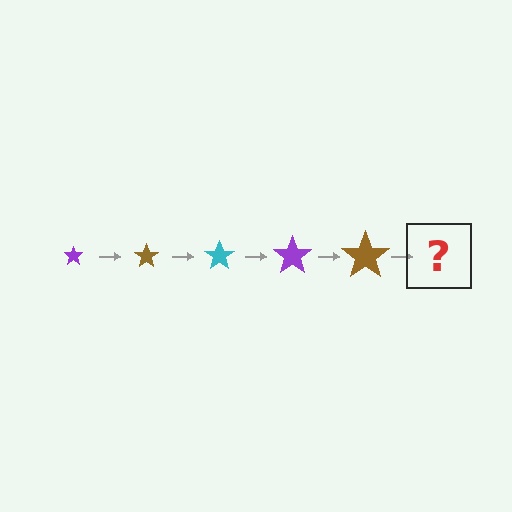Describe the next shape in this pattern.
It should be a cyan star, larger than the previous one.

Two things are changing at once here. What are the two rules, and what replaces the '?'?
The two rules are that the star grows larger each step and the color cycles through purple, brown, and cyan. The '?' should be a cyan star, larger than the previous one.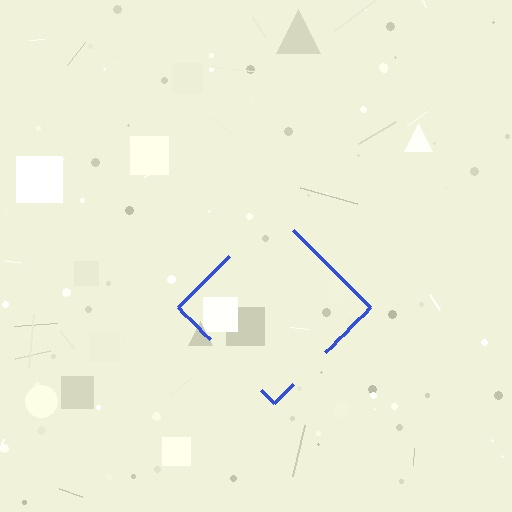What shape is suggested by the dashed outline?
The dashed outline suggests a diamond.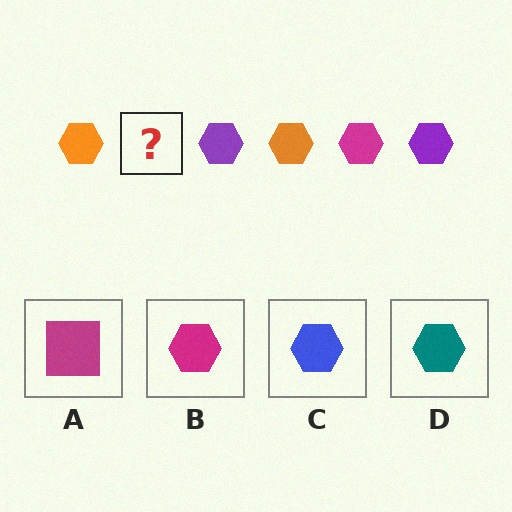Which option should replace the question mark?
Option B.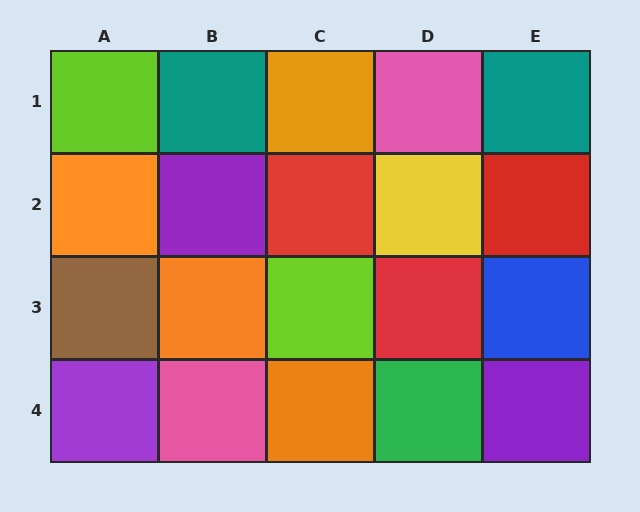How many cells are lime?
2 cells are lime.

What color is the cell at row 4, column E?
Purple.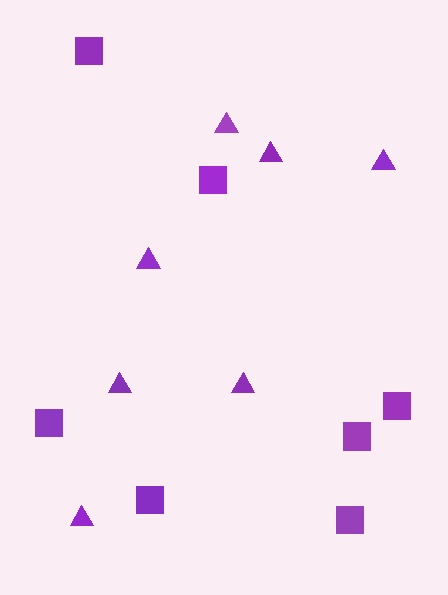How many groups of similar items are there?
There are 2 groups: one group of squares (7) and one group of triangles (7).